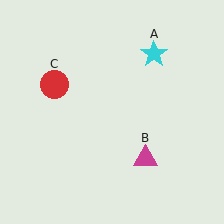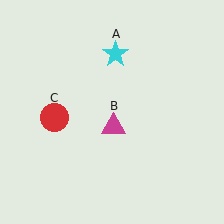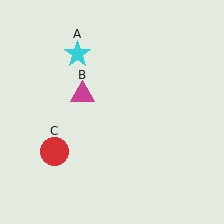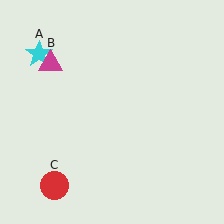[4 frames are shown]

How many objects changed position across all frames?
3 objects changed position: cyan star (object A), magenta triangle (object B), red circle (object C).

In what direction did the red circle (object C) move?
The red circle (object C) moved down.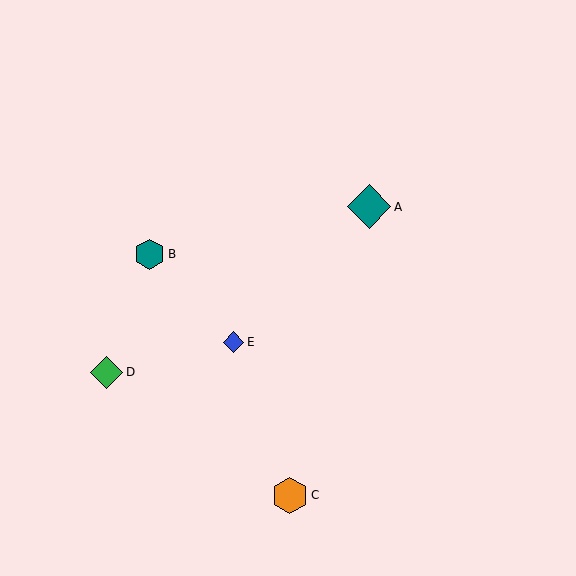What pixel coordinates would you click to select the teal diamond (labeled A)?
Click at (369, 207) to select the teal diamond A.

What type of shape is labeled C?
Shape C is an orange hexagon.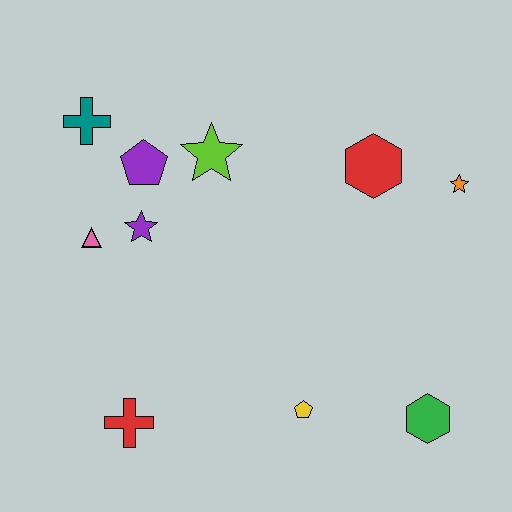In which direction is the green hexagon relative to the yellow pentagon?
The green hexagon is to the right of the yellow pentagon.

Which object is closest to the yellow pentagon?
The green hexagon is closest to the yellow pentagon.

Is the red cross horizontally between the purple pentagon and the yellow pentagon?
No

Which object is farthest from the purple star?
The green hexagon is farthest from the purple star.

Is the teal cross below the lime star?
No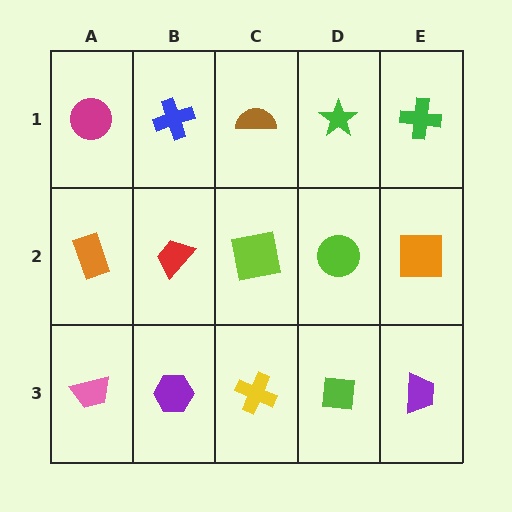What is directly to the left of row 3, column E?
A lime square.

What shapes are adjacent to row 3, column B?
A red trapezoid (row 2, column B), a pink trapezoid (row 3, column A), a yellow cross (row 3, column C).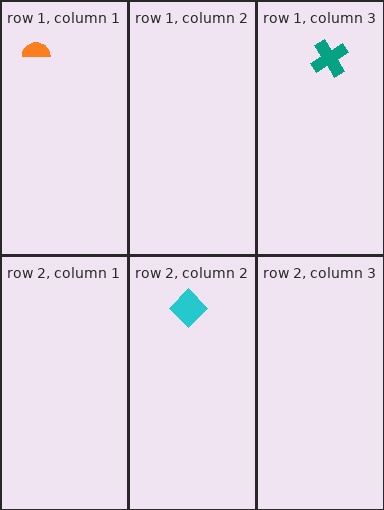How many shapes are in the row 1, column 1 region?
1.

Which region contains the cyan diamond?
The row 2, column 2 region.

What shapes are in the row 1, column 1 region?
The orange semicircle.